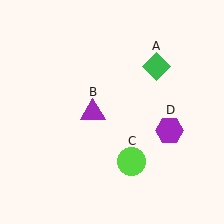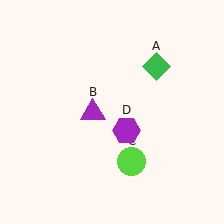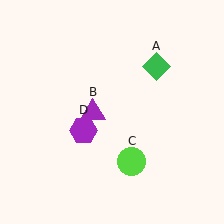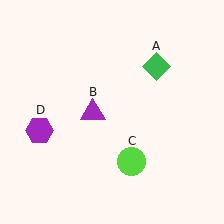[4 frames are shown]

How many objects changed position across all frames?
1 object changed position: purple hexagon (object D).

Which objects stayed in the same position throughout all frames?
Green diamond (object A) and purple triangle (object B) and lime circle (object C) remained stationary.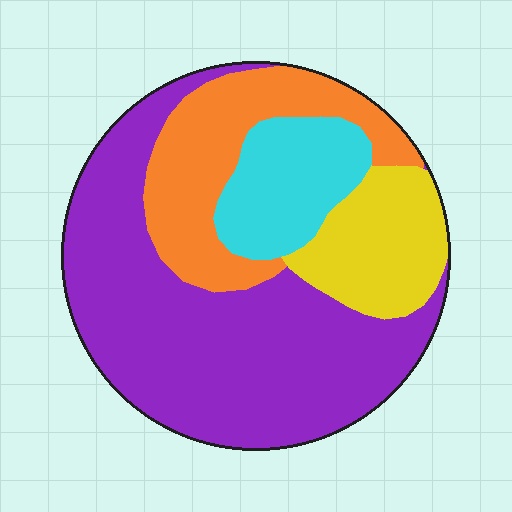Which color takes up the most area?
Purple, at roughly 50%.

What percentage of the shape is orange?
Orange takes up about one fifth (1/5) of the shape.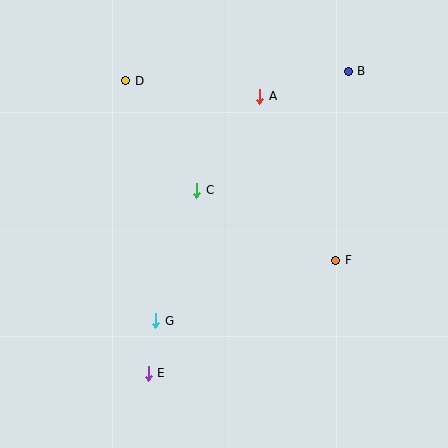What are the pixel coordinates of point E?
Point E is at (148, 373).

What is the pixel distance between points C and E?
The distance between C and E is 189 pixels.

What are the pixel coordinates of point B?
Point B is at (348, 71).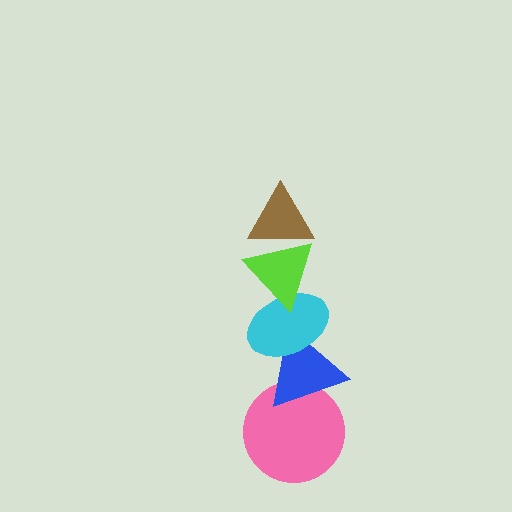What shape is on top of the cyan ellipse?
The lime triangle is on top of the cyan ellipse.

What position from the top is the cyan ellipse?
The cyan ellipse is 3rd from the top.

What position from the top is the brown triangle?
The brown triangle is 1st from the top.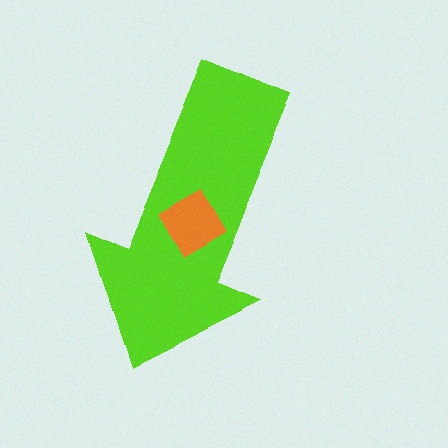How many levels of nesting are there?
2.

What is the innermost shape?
The orange diamond.